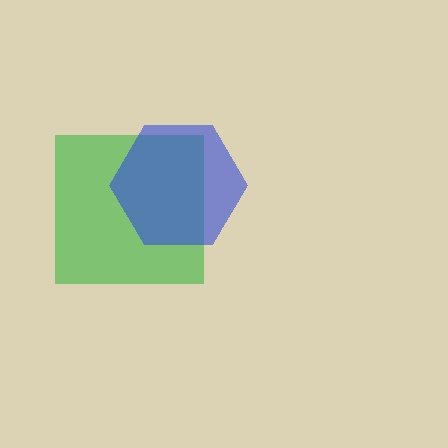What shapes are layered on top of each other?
The layered shapes are: a green square, a blue hexagon.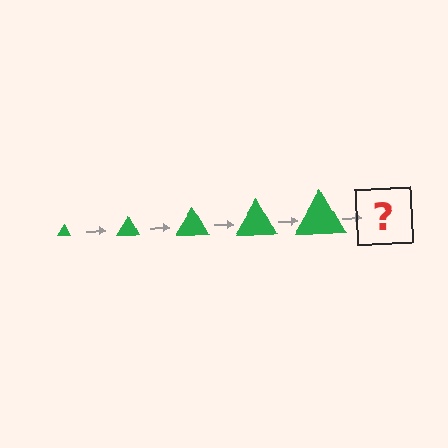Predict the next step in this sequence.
The next step is a green triangle, larger than the previous one.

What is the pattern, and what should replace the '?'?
The pattern is that the triangle gets progressively larger each step. The '?' should be a green triangle, larger than the previous one.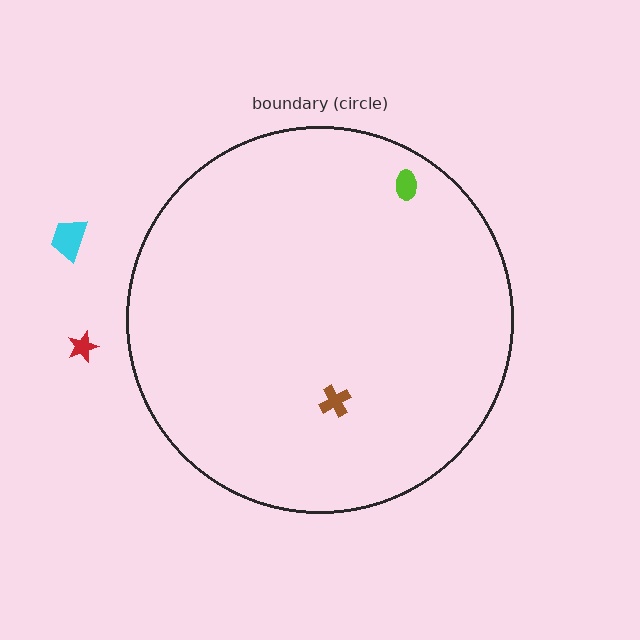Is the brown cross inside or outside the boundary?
Inside.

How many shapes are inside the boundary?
2 inside, 2 outside.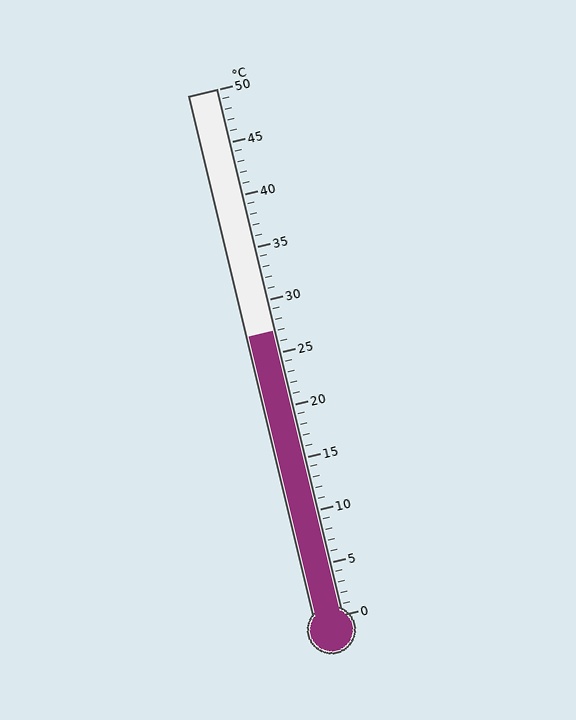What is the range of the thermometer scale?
The thermometer scale ranges from 0°C to 50°C.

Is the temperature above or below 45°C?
The temperature is below 45°C.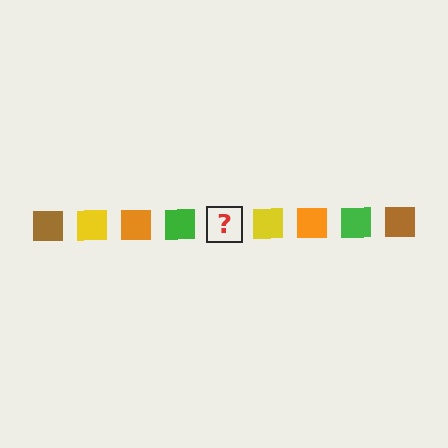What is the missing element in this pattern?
The missing element is a brown square.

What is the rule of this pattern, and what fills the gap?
The rule is that the pattern cycles through brown, yellow, orange, green squares. The gap should be filled with a brown square.